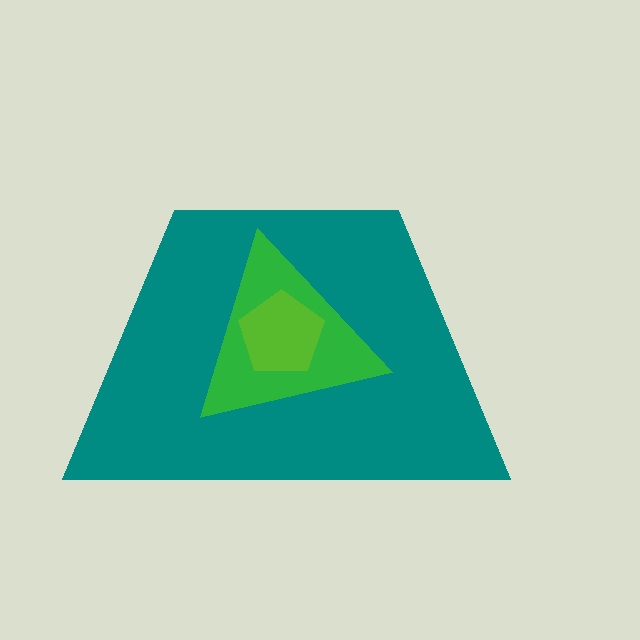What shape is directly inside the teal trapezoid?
The green triangle.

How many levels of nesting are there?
3.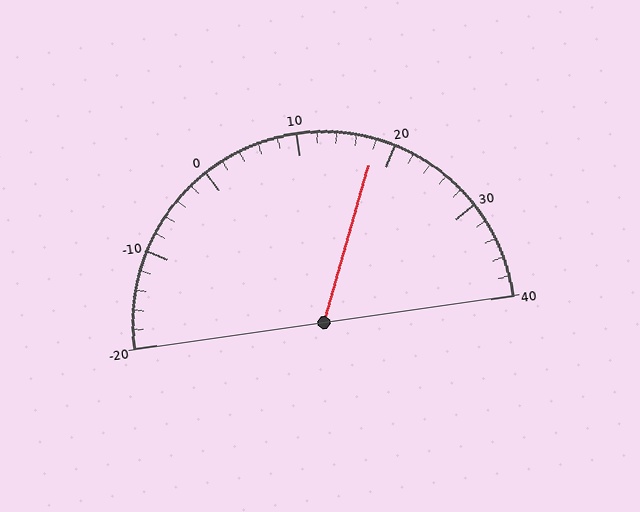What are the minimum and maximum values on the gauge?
The gauge ranges from -20 to 40.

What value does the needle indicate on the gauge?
The needle indicates approximately 18.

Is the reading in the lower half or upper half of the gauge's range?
The reading is in the upper half of the range (-20 to 40).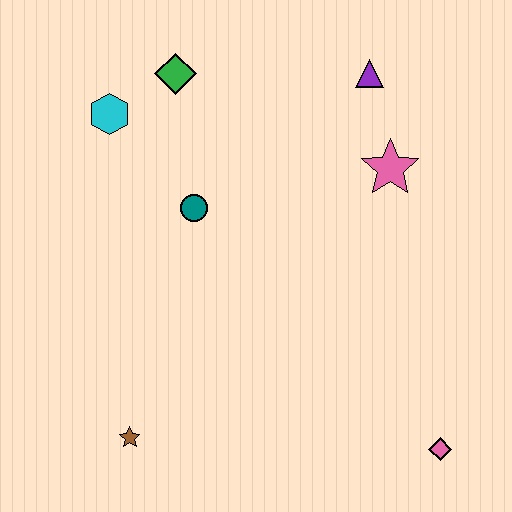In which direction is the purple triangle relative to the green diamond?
The purple triangle is to the right of the green diamond.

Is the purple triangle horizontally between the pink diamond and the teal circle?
Yes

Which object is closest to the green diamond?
The cyan hexagon is closest to the green diamond.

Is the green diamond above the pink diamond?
Yes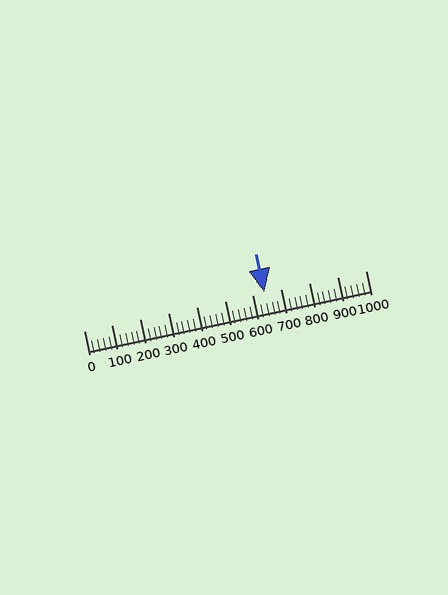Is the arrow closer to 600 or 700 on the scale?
The arrow is closer to 600.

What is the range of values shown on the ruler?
The ruler shows values from 0 to 1000.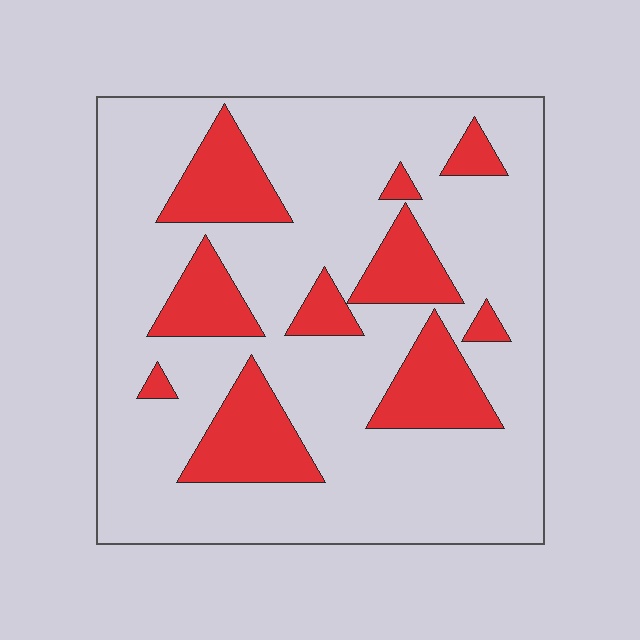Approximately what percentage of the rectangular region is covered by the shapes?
Approximately 25%.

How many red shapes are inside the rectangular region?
10.